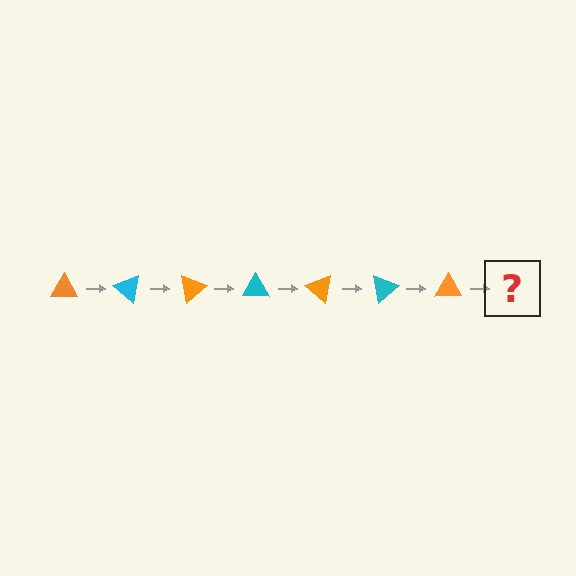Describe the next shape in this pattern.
It should be a cyan triangle, rotated 280 degrees from the start.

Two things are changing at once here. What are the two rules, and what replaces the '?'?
The two rules are that it rotates 40 degrees each step and the color cycles through orange and cyan. The '?' should be a cyan triangle, rotated 280 degrees from the start.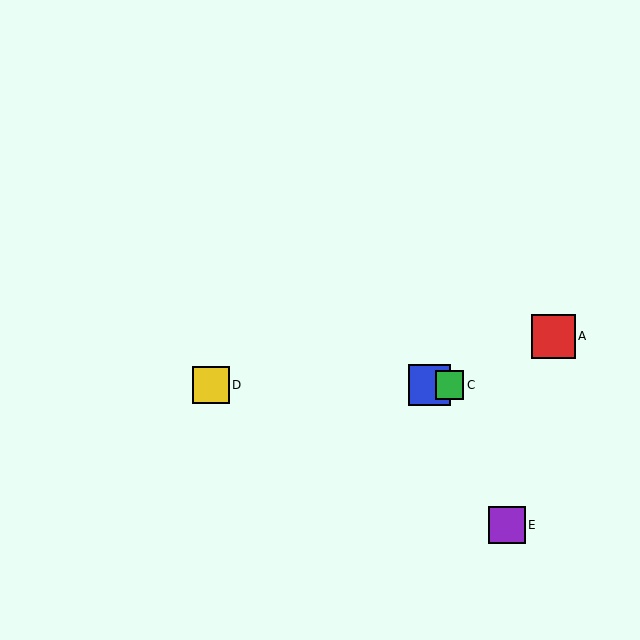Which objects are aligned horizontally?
Objects B, C, D are aligned horizontally.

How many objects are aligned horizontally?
3 objects (B, C, D) are aligned horizontally.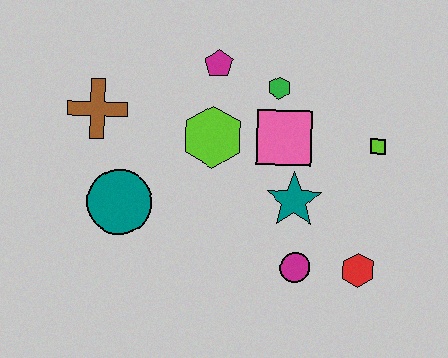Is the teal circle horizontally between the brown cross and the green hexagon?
Yes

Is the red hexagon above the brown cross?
No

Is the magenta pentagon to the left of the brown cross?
No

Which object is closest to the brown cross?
The teal circle is closest to the brown cross.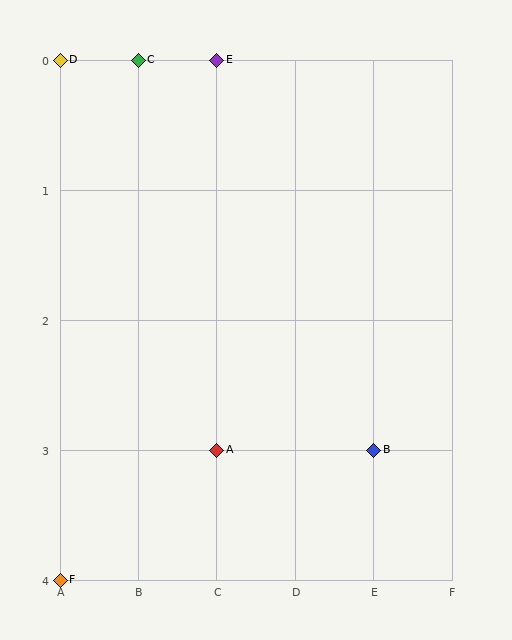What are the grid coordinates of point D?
Point D is at grid coordinates (A, 0).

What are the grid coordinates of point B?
Point B is at grid coordinates (E, 3).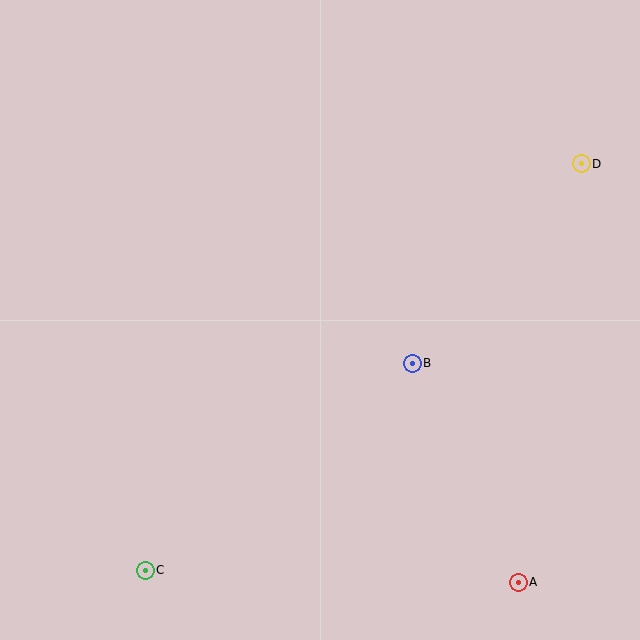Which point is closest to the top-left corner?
Point B is closest to the top-left corner.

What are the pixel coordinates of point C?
Point C is at (145, 570).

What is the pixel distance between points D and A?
The distance between D and A is 423 pixels.